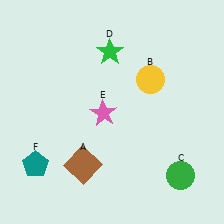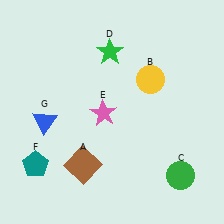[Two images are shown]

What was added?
A blue triangle (G) was added in Image 2.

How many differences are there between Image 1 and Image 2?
There is 1 difference between the two images.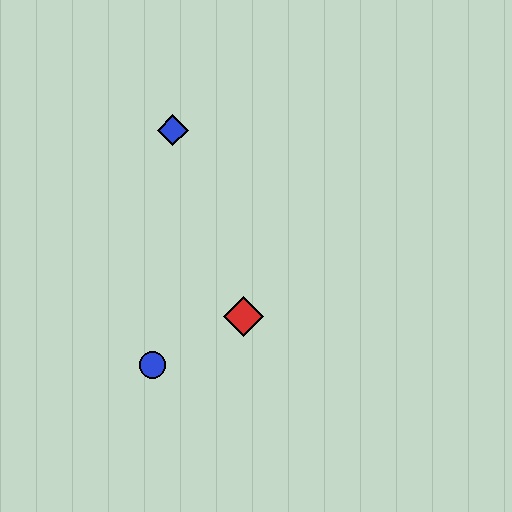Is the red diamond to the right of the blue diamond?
Yes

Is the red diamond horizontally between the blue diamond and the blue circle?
No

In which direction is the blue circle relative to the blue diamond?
The blue circle is below the blue diamond.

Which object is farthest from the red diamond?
The blue diamond is farthest from the red diamond.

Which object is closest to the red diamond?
The blue circle is closest to the red diamond.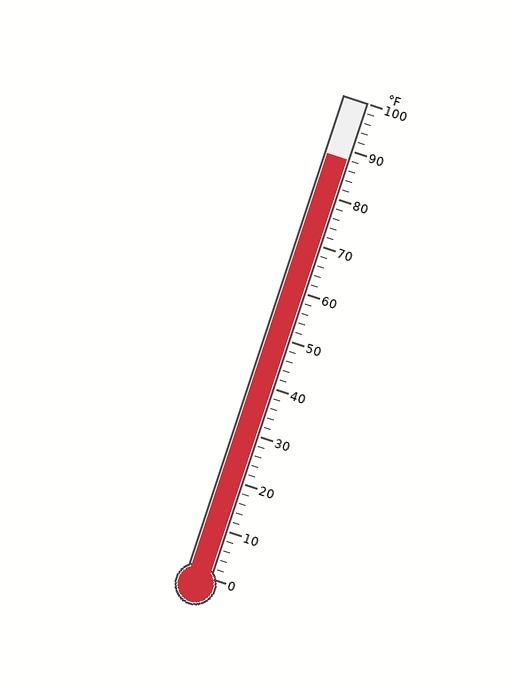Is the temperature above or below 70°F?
The temperature is above 70°F.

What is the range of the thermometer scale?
The thermometer scale ranges from 0°F to 100°F.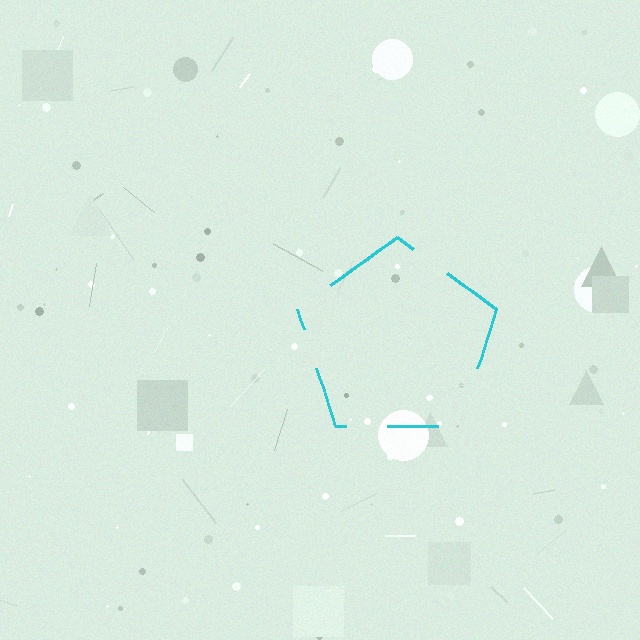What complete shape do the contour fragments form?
The contour fragments form a pentagon.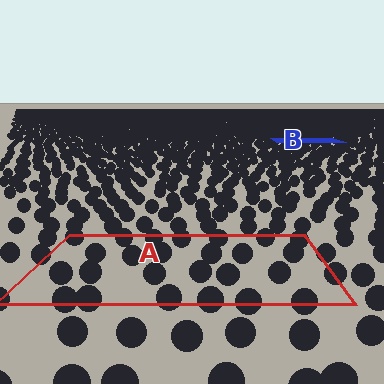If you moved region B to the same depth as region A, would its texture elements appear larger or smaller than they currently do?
They would appear larger. At a closer depth, the same texture elements are projected at a bigger on-screen size.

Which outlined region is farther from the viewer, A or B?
Region B is farther from the viewer — the texture elements inside it appear smaller and more densely packed.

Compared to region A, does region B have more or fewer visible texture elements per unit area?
Region B has more texture elements per unit area — they are packed more densely because it is farther away.